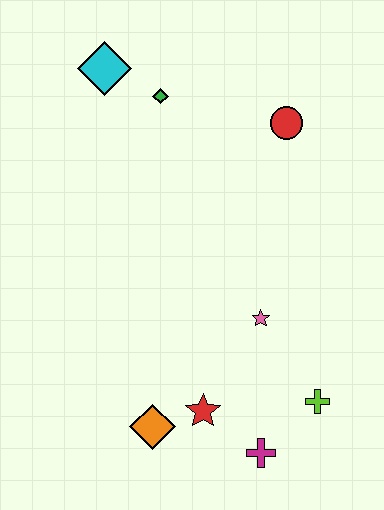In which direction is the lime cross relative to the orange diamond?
The lime cross is to the right of the orange diamond.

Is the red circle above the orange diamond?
Yes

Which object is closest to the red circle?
The green diamond is closest to the red circle.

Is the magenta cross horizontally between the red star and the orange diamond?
No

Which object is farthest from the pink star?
The cyan diamond is farthest from the pink star.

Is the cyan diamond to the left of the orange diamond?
Yes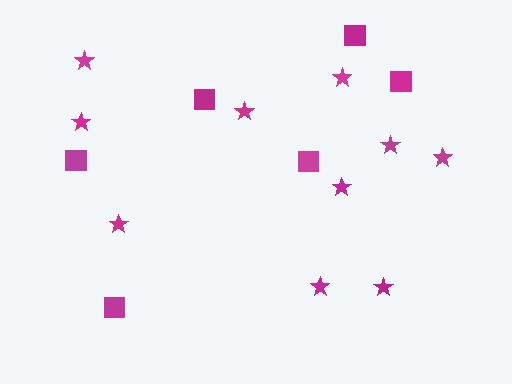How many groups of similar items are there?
There are 2 groups: one group of squares (6) and one group of stars (10).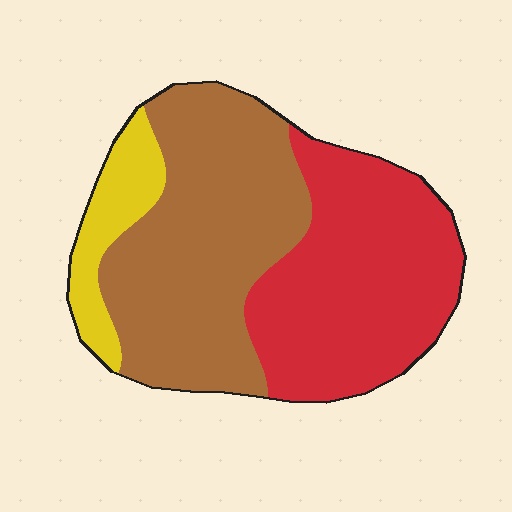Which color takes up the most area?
Brown, at roughly 45%.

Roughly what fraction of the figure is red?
Red covers around 40% of the figure.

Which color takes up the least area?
Yellow, at roughly 10%.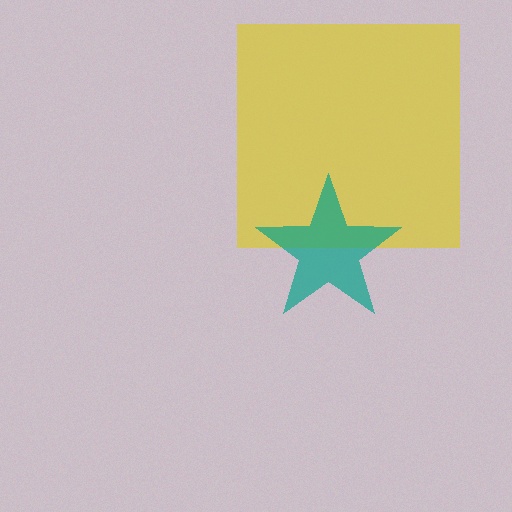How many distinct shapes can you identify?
There are 2 distinct shapes: a yellow square, a teal star.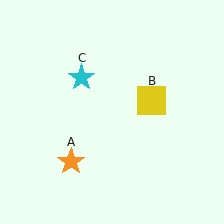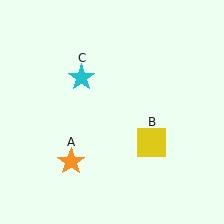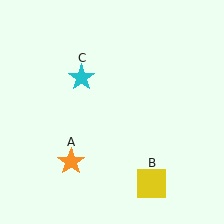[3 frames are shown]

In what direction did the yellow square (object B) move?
The yellow square (object B) moved down.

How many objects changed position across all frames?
1 object changed position: yellow square (object B).